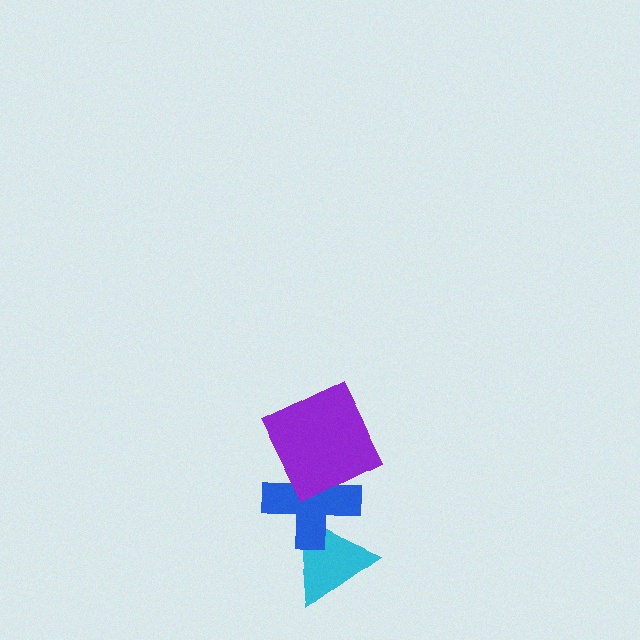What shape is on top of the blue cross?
The purple square is on top of the blue cross.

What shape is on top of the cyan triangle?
The blue cross is on top of the cyan triangle.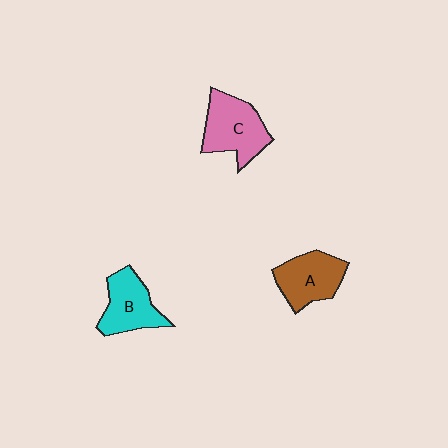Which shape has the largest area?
Shape C (pink).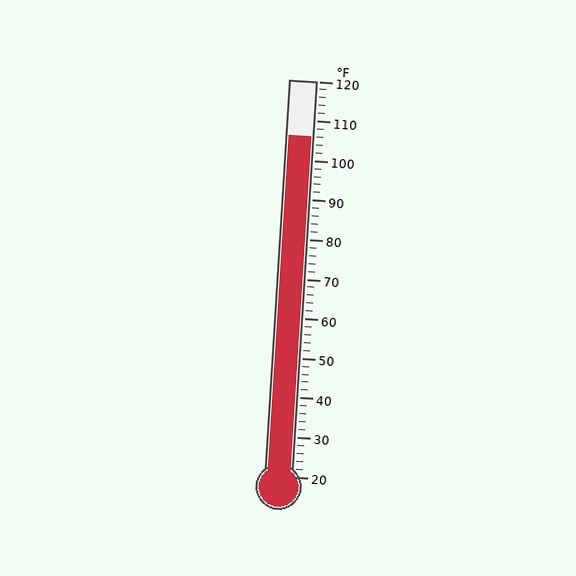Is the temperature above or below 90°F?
The temperature is above 90°F.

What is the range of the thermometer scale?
The thermometer scale ranges from 20°F to 120°F.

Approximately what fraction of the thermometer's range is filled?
The thermometer is filled to approximately 85% of its range.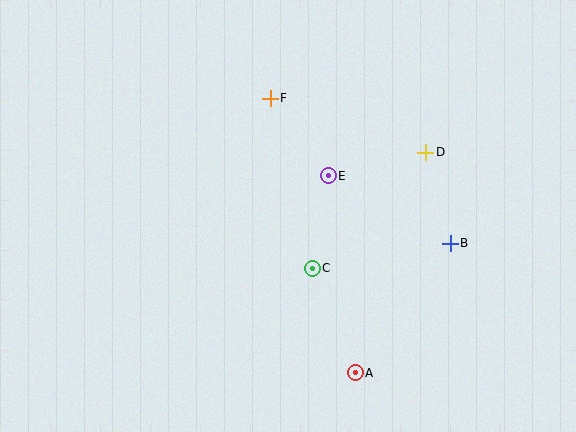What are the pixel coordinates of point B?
Point B is at (450, 243).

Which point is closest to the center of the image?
Point E at (328, 176) is closest to the center.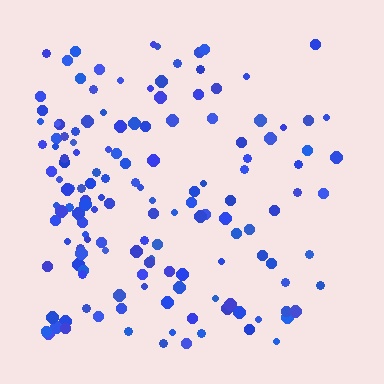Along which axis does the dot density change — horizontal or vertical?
Horizontal.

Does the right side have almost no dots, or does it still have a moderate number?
Still a moderate number, just noticeably fewer than the left.